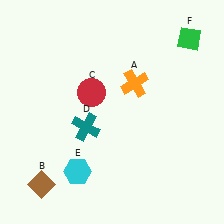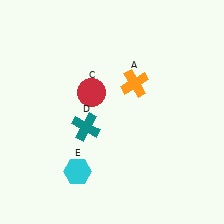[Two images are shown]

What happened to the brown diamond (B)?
The brown diamond (B) was removed in Image 2. It was in the bottom-left area of Image 1.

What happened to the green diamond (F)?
The green diamond (F) was removed in Image 2. It was in the top-right area of Image 1.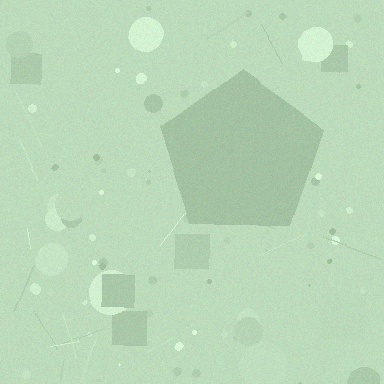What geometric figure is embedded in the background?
A pentagon is embedded in the background.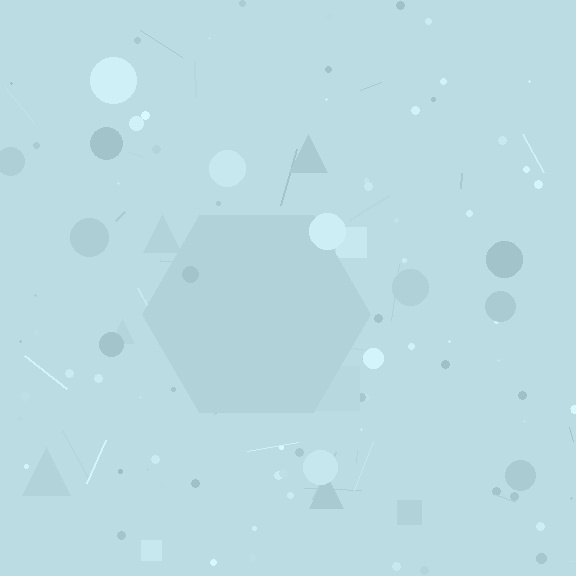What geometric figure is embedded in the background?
A hexagon is embedded in the background.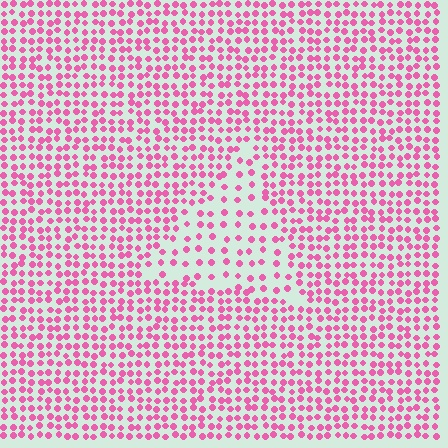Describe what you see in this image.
The image contains small pink elements arranged at two different densities. A triangle-shaped region is visible where the elements are less densely packed than the surrounding area.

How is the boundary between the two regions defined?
The boundary is defined by a change in element density (approximately 2.1x ratio). All elements are the same color, size, and shape.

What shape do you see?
I see a triangle.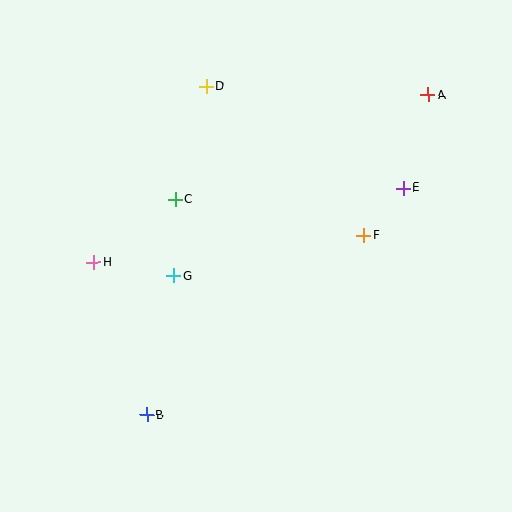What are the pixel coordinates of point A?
Point A is at (428, 95).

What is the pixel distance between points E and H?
The distance between E and H is 318 pixels.